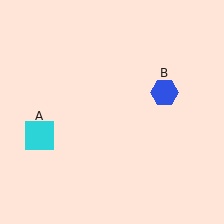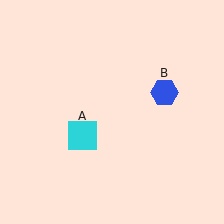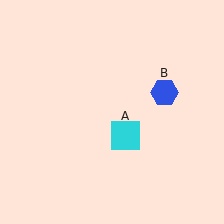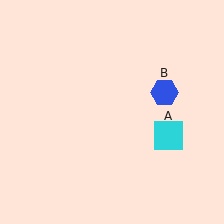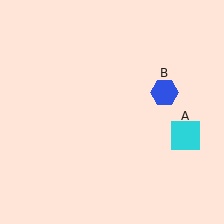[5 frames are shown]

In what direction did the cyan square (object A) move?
The cyan square (object A) moved right.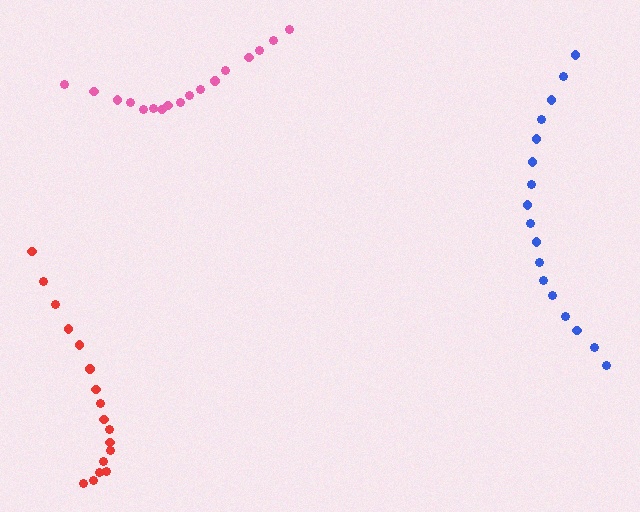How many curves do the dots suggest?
There are 3 distinct paths.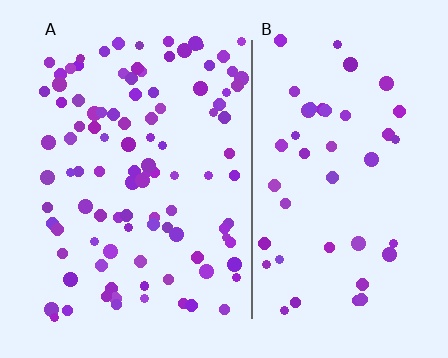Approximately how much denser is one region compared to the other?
Approximately 2.3× — region A over region B.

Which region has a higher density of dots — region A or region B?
A (the left).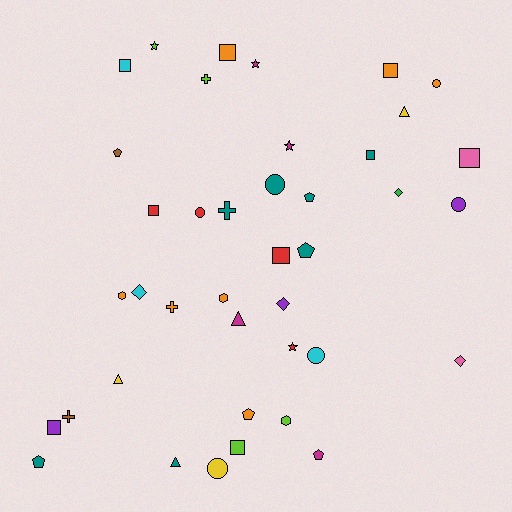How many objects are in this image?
There are 40 objects.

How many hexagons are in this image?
There are 3 hexagons.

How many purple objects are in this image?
There are 3 purple objects.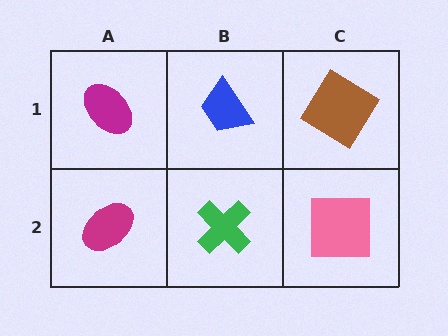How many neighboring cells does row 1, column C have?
2.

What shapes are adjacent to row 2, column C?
A brown diamond (row 1, column C), a green cross (row 2, column B).